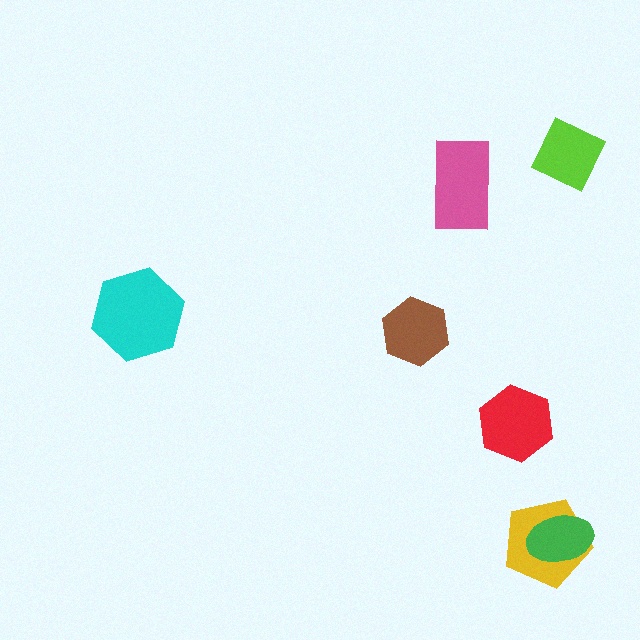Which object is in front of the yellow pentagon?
The green ellipse is in front of the yellow pentagon.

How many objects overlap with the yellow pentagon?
1 object overlaps with the yellow pentagon.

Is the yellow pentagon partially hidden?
Yes, it is partially covered by another shape.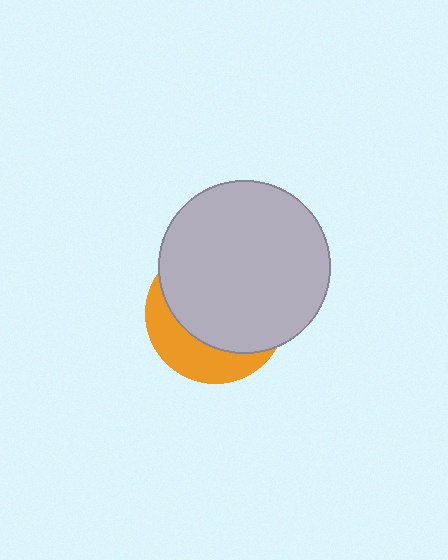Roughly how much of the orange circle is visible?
A small part of it is visible (roughly 31%).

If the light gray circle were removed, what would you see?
You would see the complete orange circle.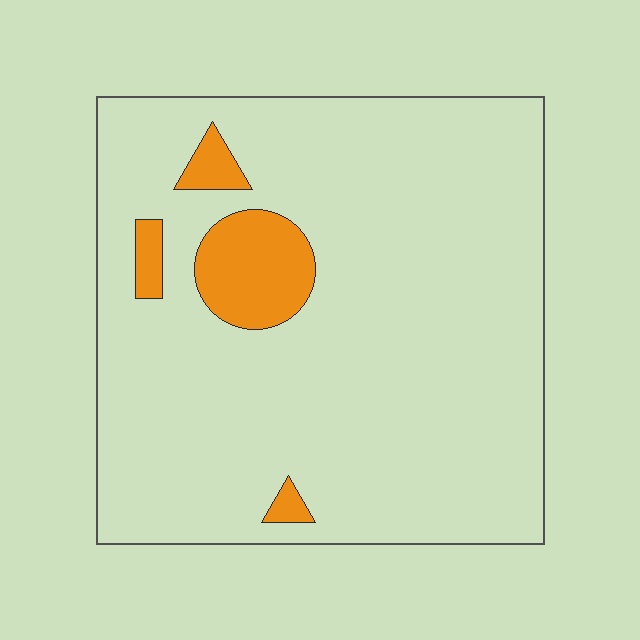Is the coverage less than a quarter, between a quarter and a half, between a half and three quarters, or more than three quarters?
Less than a quarter.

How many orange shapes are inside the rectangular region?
4.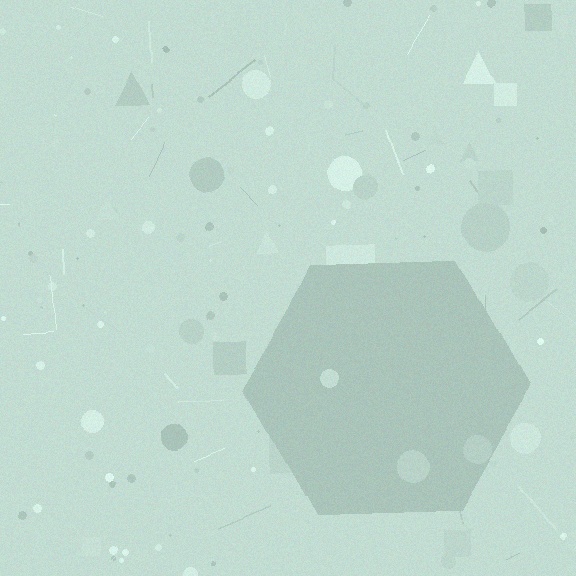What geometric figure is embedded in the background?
A hexagon is embedded in the background.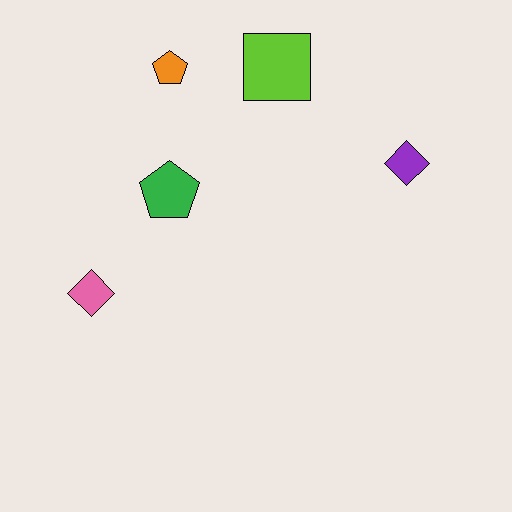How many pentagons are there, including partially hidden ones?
There are 2 pentagons.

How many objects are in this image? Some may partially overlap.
There are 5 objects.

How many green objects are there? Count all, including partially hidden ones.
There is 1 green object.